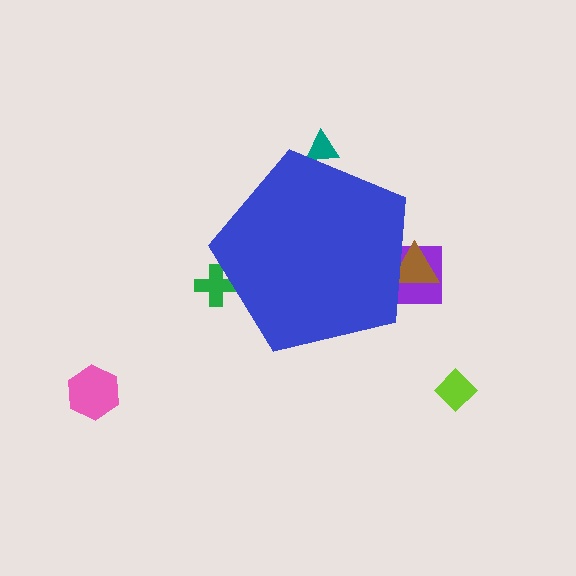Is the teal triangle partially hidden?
Yes, the teal triangle is partially hidden behind the blue pentagon.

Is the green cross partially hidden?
Yes, the green cross is partially hidden behind the blue pentagon.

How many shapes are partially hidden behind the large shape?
4 shapes are partially hidden.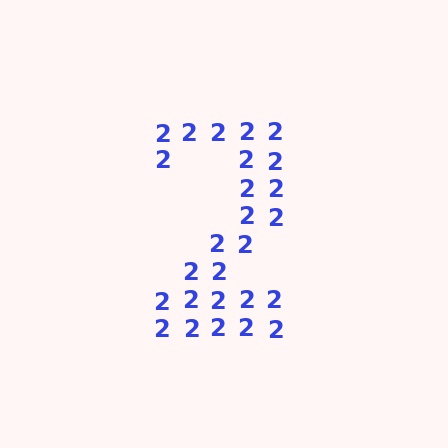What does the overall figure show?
The overall figure shows the digit 2.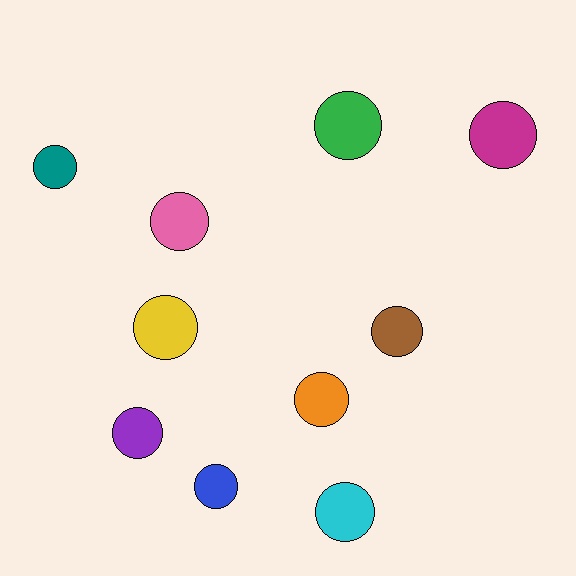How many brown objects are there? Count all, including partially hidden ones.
There is 1 brown object.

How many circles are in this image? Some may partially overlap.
There are 10 circles.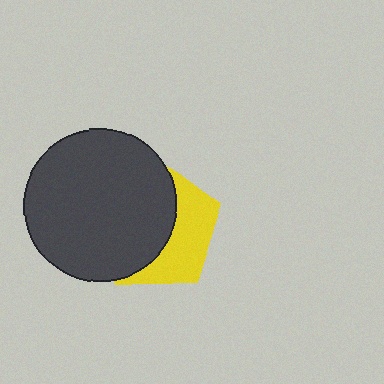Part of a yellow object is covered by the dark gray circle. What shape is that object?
It is a pentagon.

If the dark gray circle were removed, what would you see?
You would see the complete yellow pentagon.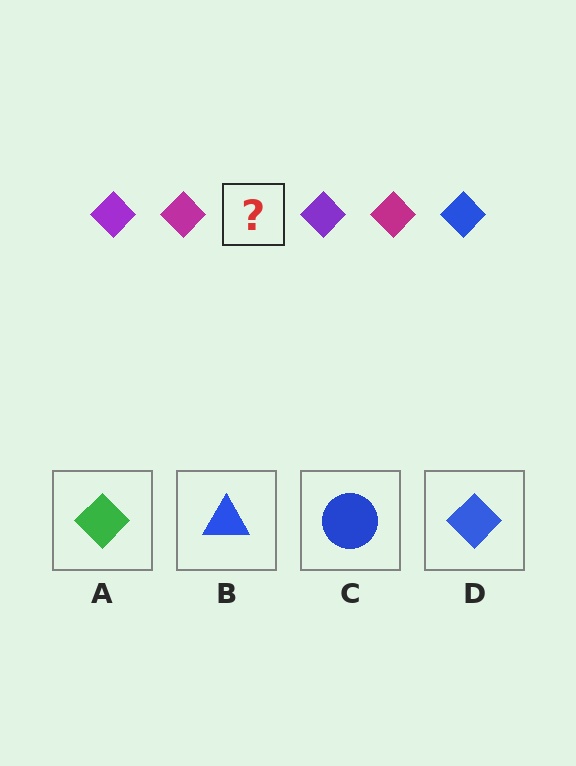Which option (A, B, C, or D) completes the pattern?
D.